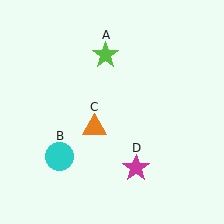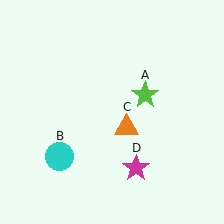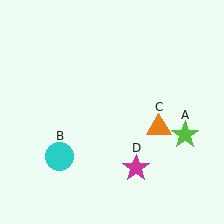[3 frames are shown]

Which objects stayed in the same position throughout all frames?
Cyan circle (object B) and magenta star (object D) remained stationary.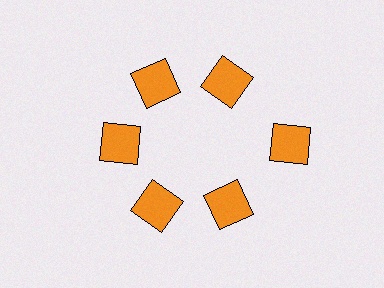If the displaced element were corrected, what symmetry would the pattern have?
It would have 6-fold rotational symmetry — the pattern would map onto itself every 60 degrees.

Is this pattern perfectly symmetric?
No. The 6 orange squares are arranged in a ring, but one element near the 3 o'clock position is pushed outward from the center, breaking the 6-fold rotational symmetry.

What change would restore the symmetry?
The symmetry would be restored by moving it inward, back onto the ring so that all 6 squares sit at equal angles and equal distance from the center.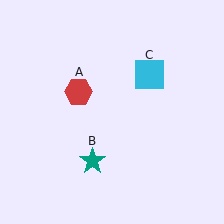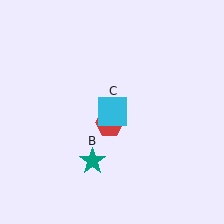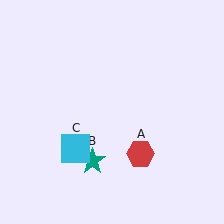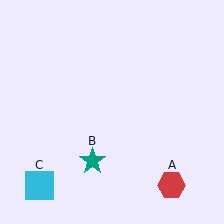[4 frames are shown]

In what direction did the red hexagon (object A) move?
The red hexagon (object A) moved down and to the right.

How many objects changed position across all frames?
2 objects changed position: red hexagon (object A), cyan square (object C).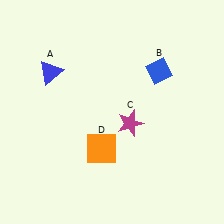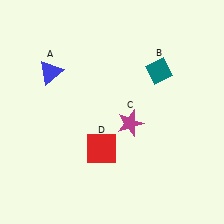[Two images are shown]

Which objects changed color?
B changed from blue to teal. D changed from orange to red.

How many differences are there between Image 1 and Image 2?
There are 2 differences between the two images.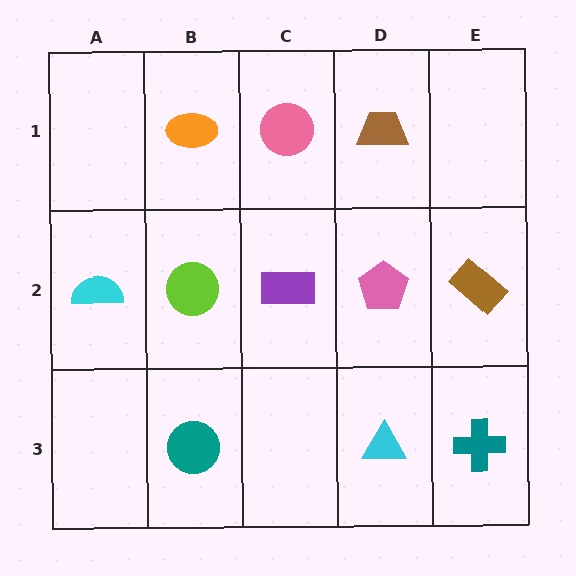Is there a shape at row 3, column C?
No, that cell is empty.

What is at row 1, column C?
A pink circle.